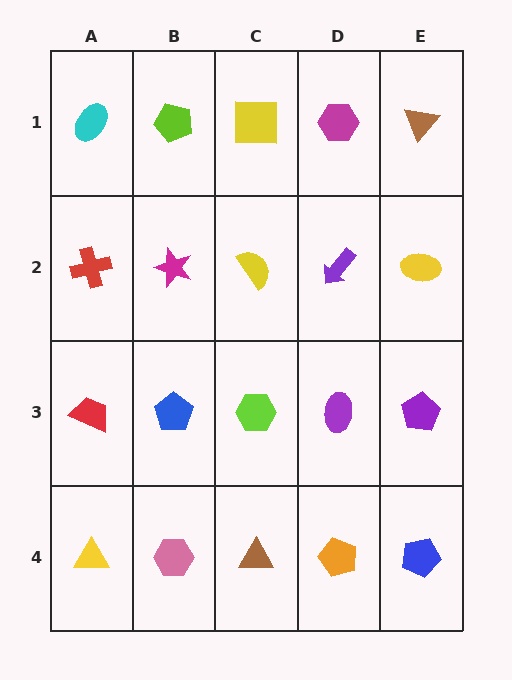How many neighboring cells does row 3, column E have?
3.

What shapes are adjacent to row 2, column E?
A brown triangle (row 1, column E), a purple pentagon (row 3, column E), a purple arrow (row 2, column D).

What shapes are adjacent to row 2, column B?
A lime pentagon (row 1, column B), a blue pentagon (row 3, column B), a red cross (row 2, column A), a yellow semicircle (row 2, column C).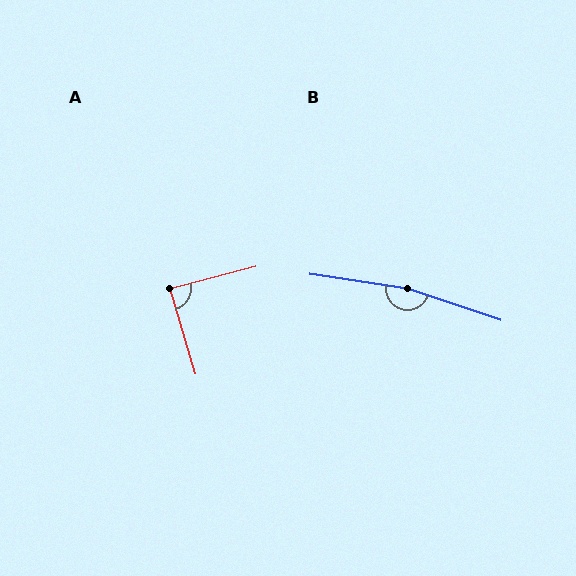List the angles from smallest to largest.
A (88°), B (170°).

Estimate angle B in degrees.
Approximately 170 degrees.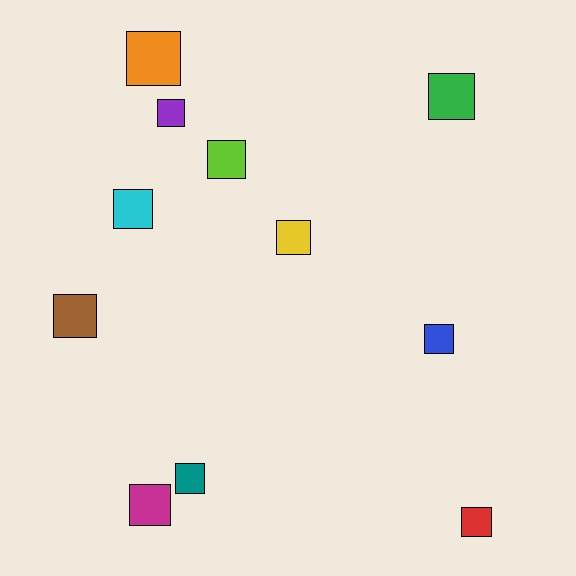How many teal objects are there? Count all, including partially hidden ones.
There is 1 teal object.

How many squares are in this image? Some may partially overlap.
There are 11 squares.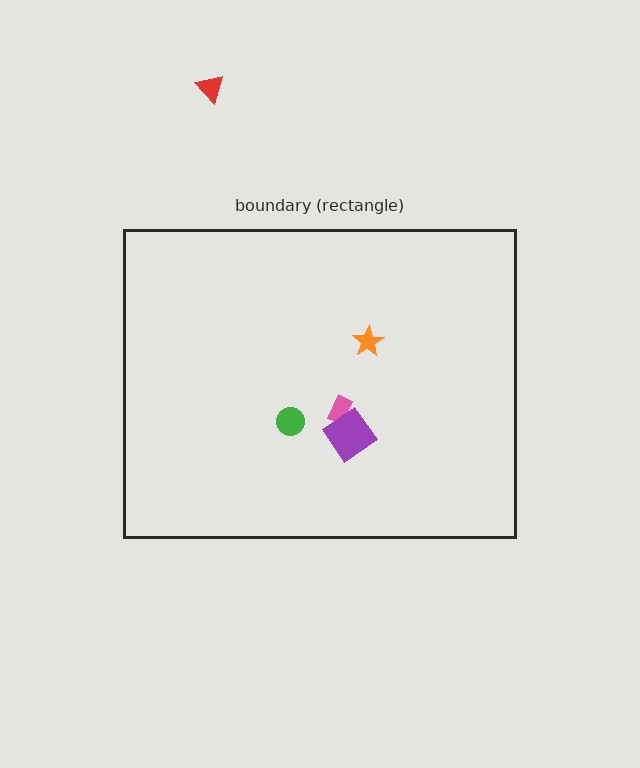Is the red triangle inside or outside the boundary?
Outside.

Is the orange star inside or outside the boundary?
Inside.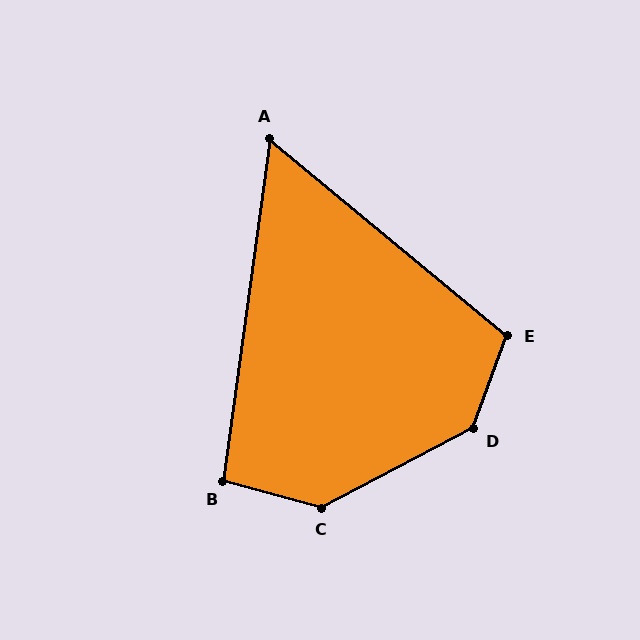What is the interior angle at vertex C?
Approximately 137 degrees (obtuse).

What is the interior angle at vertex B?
Approximately 98 degrees (obtuse).